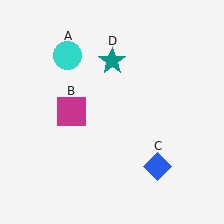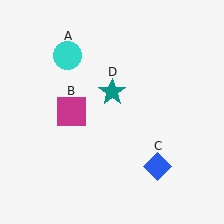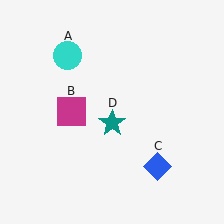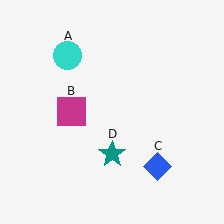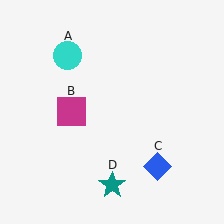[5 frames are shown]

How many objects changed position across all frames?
1 object changed position: teal star (object D).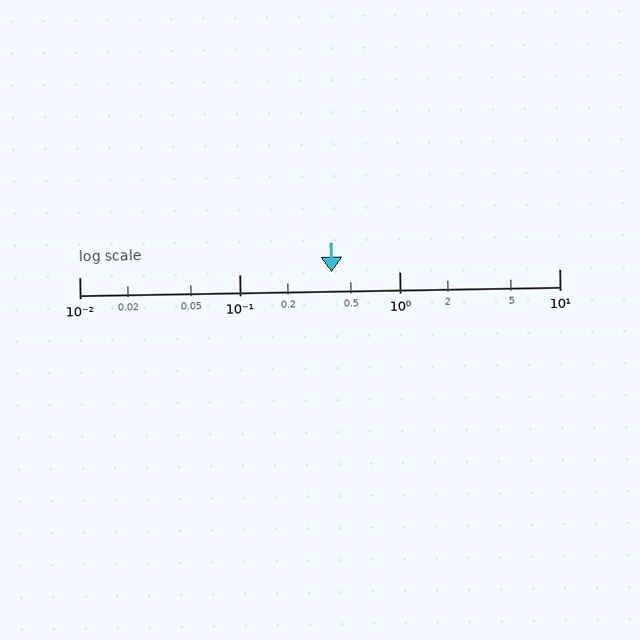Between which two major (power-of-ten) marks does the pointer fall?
The pointer is between 0.1 and 1.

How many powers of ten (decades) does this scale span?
The scale spans 3 decades, from 0.01 to 10.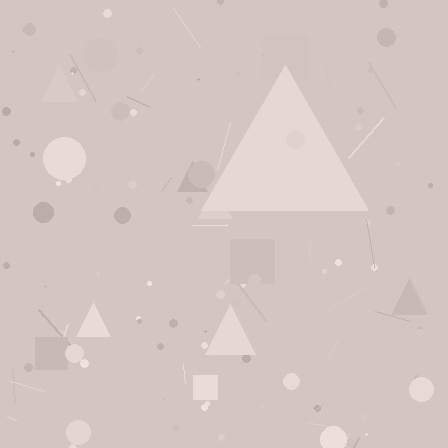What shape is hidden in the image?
A triangle is hidden in the image.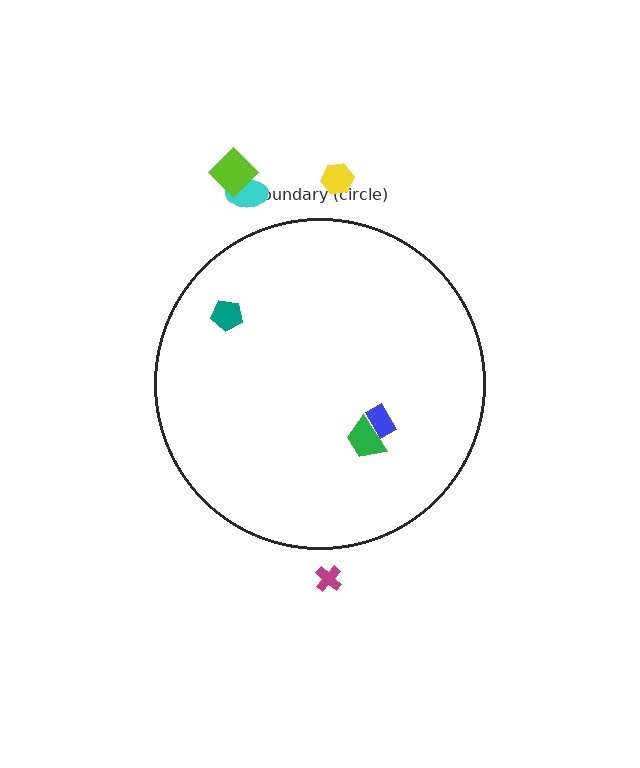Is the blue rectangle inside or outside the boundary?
Inside.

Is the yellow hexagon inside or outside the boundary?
Outside.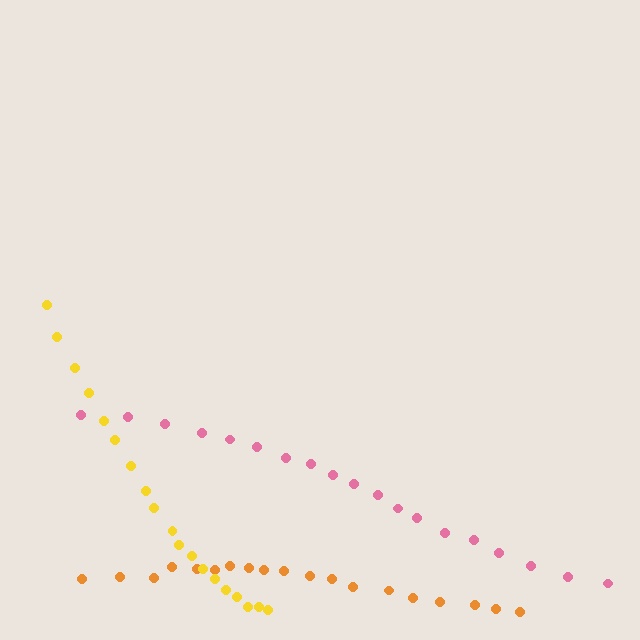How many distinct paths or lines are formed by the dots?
There are 3 distinct paths.